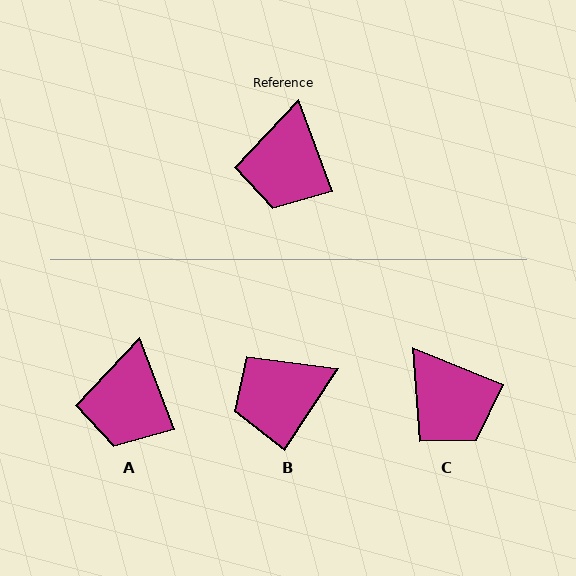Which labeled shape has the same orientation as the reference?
A.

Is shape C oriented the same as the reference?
No, it is off by about 47 degrees.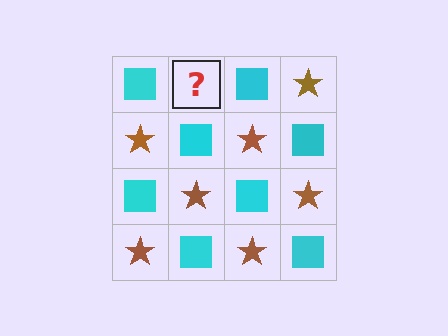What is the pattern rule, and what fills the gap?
The rule is that it alternates cyan square and brown star in a checkerboard pattern. The gap should be filled with a brown star.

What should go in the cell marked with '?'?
The missing cell should contain a brown star.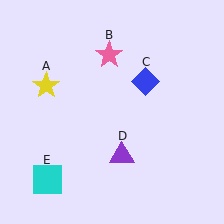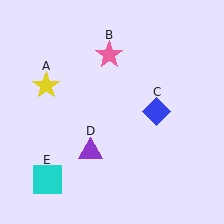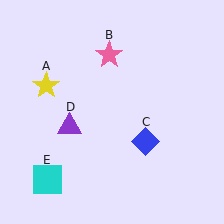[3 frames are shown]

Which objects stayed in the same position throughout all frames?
Yellow star (object A) and pink star (object B) and cyan square (object E) remained stationary.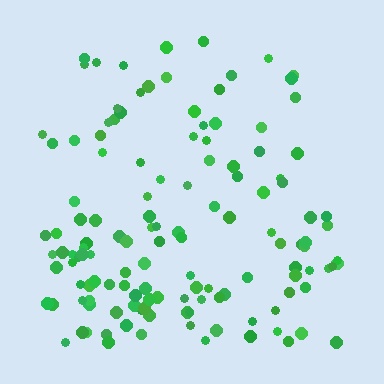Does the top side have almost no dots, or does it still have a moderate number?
Still a moderate number, just noticeably fewer than the bottom.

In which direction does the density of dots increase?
From top to bottom, with the bottom side densest.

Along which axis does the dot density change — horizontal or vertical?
Vertical.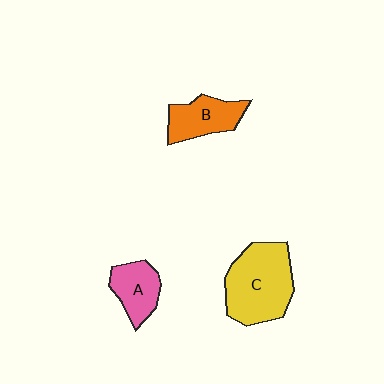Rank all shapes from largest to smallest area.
From largest to smallest: C (yellow), B (orange), A (pink).